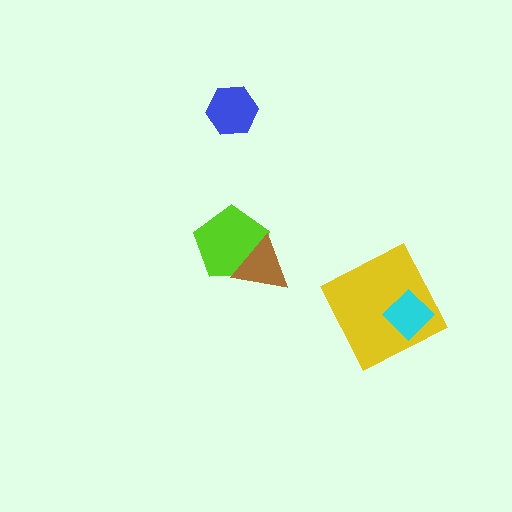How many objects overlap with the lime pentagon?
1 object overlaps with the lime pentagon.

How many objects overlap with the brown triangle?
1 object overlaps with the brown triangle.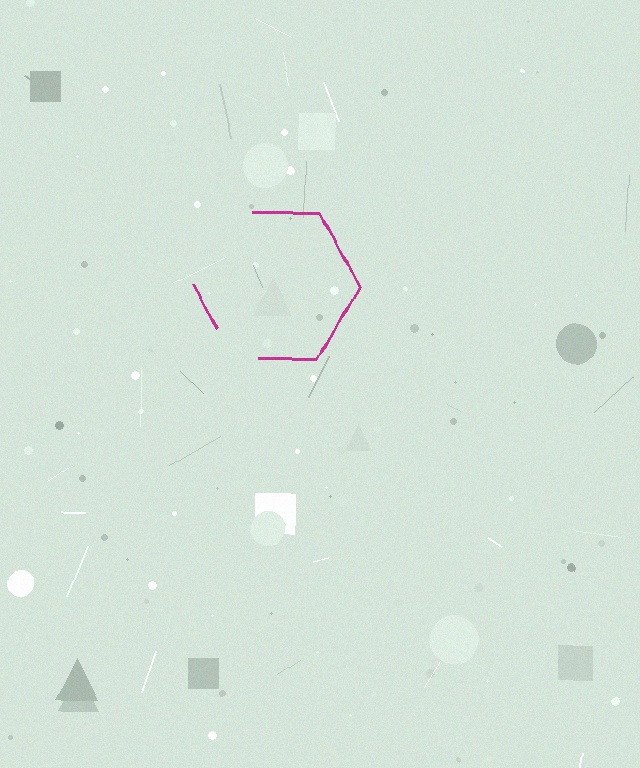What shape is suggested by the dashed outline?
The dashed outline suggests a hexagon.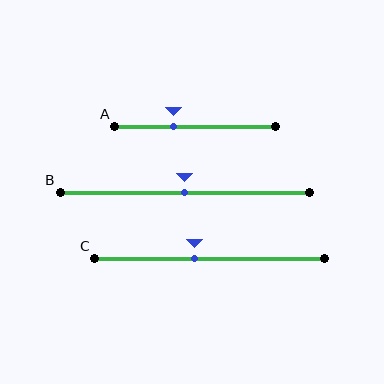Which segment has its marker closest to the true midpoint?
Segment B has its marker closest to the true midpoint.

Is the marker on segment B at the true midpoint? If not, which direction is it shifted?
Yes, the marker on segment B is at the true midpoint.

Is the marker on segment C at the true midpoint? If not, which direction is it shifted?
No, the marker on segment C is shifted to the left by about 6% of the segment length.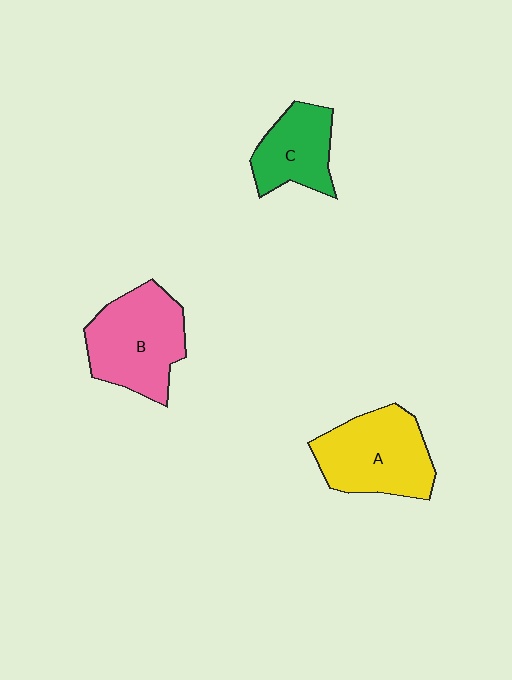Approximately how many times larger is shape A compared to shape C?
Approximately 1.5 times.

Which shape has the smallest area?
Shape C (green).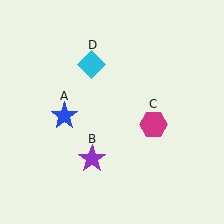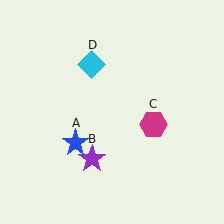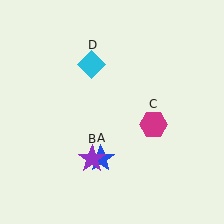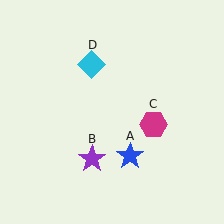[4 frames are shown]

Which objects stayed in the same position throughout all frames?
Purple star (object B) and magenta hexagon (object C) and cyan diamond (object D) remained stationary.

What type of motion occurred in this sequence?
The blue star (object A) rotated counterclockwise around the center of the scene.